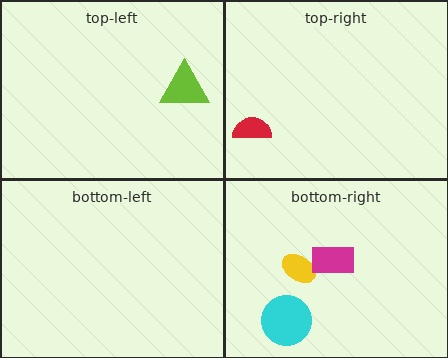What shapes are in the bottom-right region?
The cyan circle, the yellow ellipse, the magenta rectangle.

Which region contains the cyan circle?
The bottom-right region.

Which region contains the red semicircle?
The top-right region.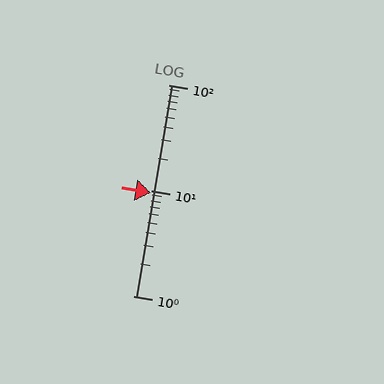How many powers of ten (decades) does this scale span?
The scale spans 2 decades, from 1 to 100.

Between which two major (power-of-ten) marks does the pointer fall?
The pointer is between 1 and 10.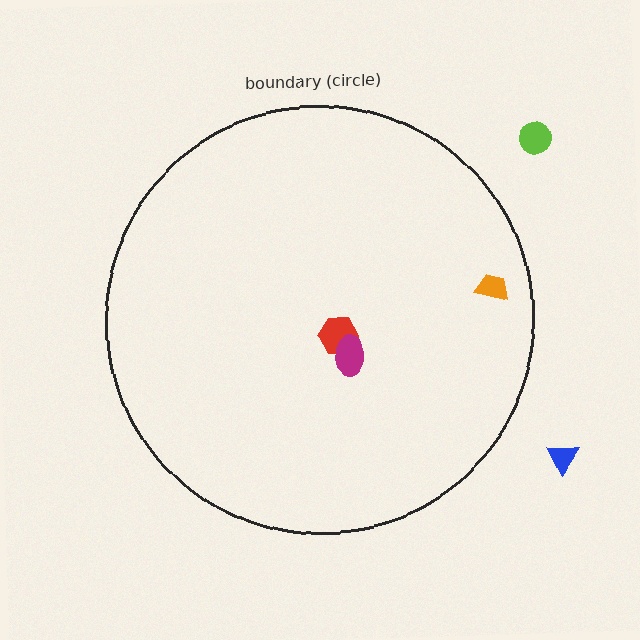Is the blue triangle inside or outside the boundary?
Outside.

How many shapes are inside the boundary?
3 inside, 2 outside.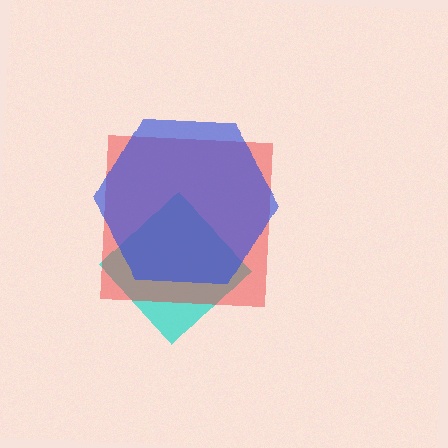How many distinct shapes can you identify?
There are 3 distinct shapes: a cyan diamond, a red square, a blue hexagon.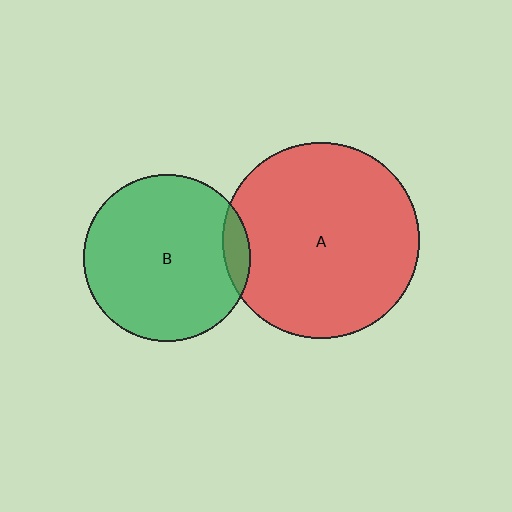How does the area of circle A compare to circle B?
Approximately 1.4 times.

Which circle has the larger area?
Circle A (red).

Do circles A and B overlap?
Yes.